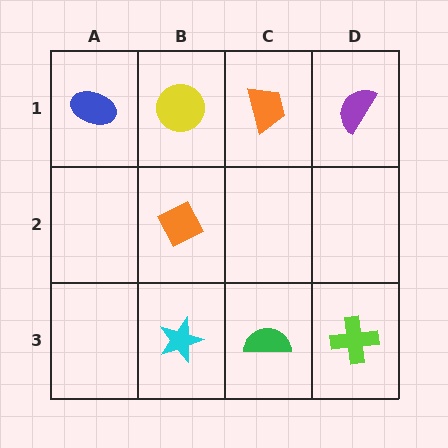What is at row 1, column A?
A blue ellipse.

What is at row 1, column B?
A yellow circle.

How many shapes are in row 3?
3 shapes.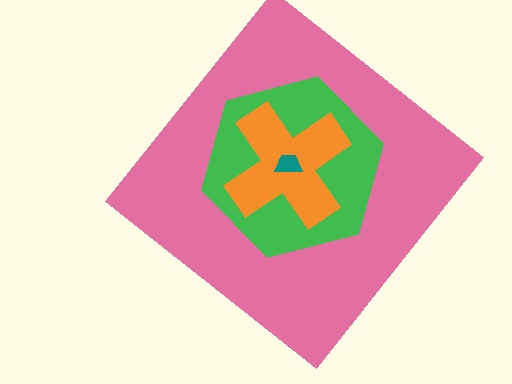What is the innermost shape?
The teal trapezoid.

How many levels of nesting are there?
4.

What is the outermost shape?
The pink diamond.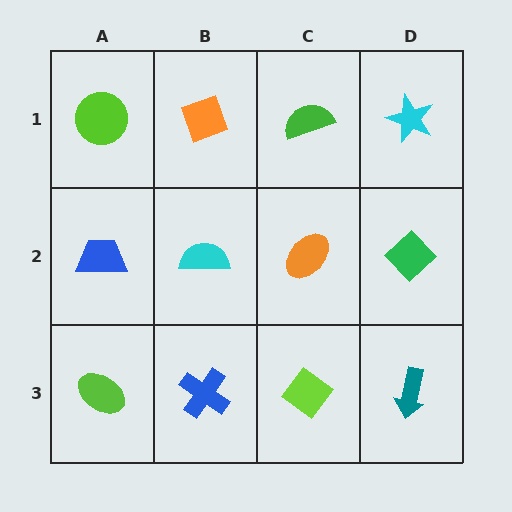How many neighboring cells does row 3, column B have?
3.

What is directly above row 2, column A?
A lime circle.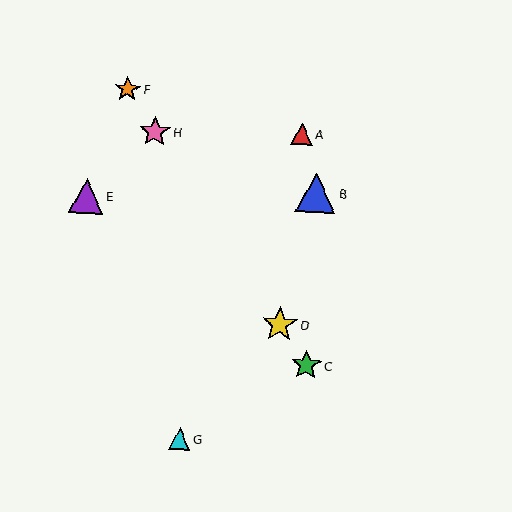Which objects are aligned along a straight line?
Objects C, D, F, H are aligned along a straight line.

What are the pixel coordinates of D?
Object D is at (280, 324).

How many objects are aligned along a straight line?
4 objects (C, D, F, H) are aligned along a straight line.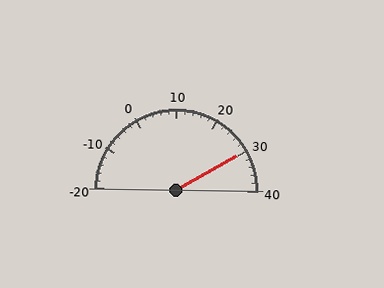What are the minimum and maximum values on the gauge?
The gauge ranges from -20 to 40.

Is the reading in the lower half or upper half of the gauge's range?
The reading is in the upper half of the range (-20 to 40).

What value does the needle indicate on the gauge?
The needle indicates approximately 30.